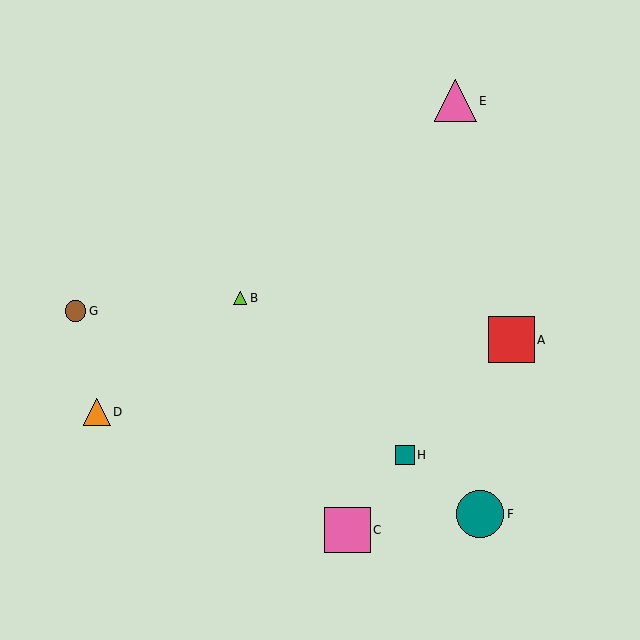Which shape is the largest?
The teal circle (labeled F) is the largest.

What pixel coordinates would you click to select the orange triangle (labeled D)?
Click at (97, 412) to select the orange triangle D.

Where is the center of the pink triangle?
The center of the pink triangle is at (456, 101).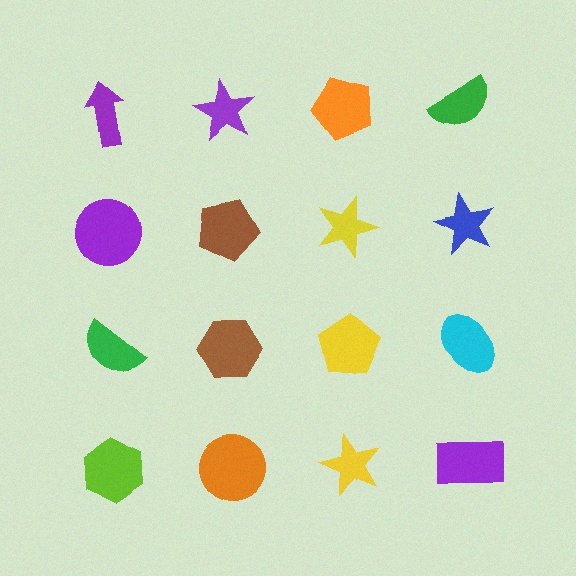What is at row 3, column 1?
A green semicircle.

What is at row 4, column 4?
A purple rectangle.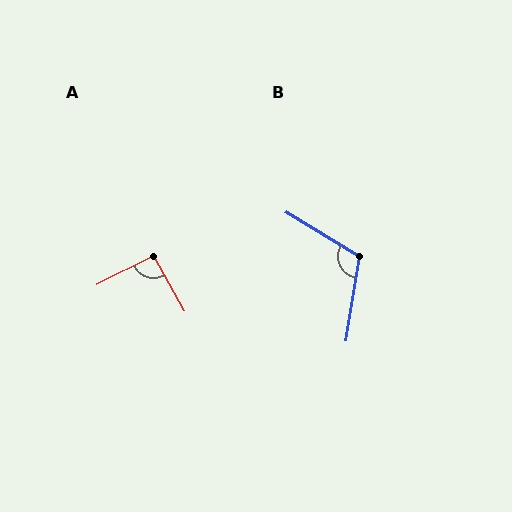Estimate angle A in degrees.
Approximately 92 degrees.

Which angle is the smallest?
A, at approximately 92 degrees.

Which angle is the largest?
B, at approximately 112 degrees.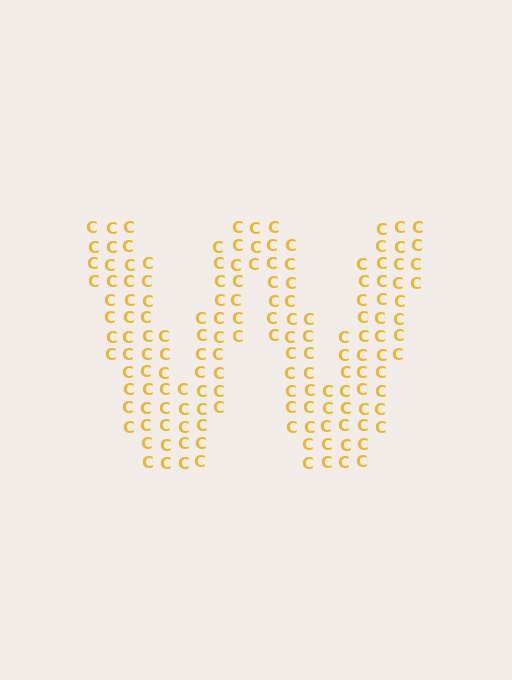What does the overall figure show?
The overall figure shows the letter W.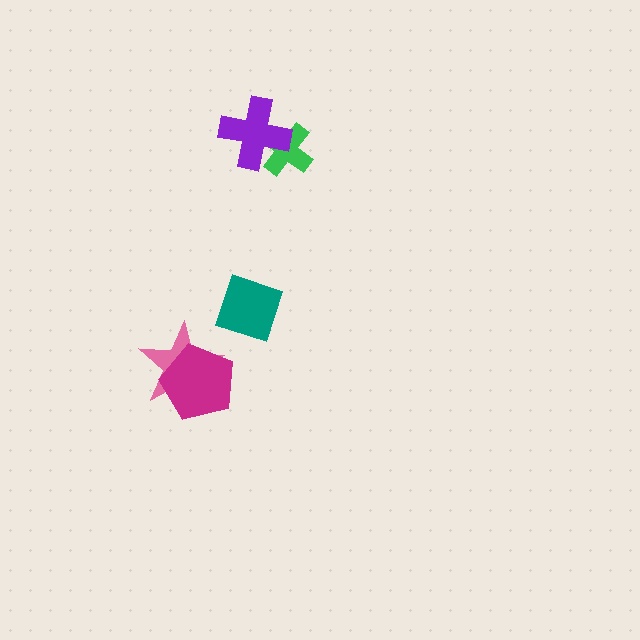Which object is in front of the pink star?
The magenta pentagon is in front of the pink star.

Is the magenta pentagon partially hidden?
No, no other shape covers it.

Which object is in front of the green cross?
The purple cross is in front of the green cross.